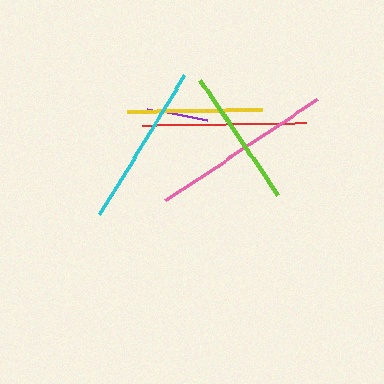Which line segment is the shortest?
The purple line is the shortest at approximately 61 pixels.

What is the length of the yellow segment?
The yellow segment is approximately 135 pixels long.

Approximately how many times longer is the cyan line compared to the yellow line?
The cyan line is approximately 1.2 times the length of the yellow line.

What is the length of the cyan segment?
The cyan segment is approximately 163 pixels long.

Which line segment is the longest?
The pink line is the longest at approximately 183 pixels.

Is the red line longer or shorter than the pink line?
The pink line is longer than the red line.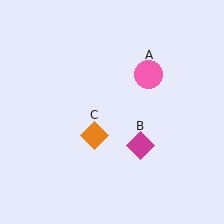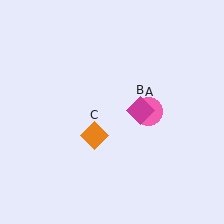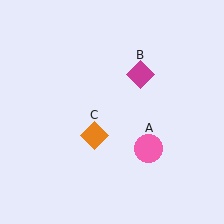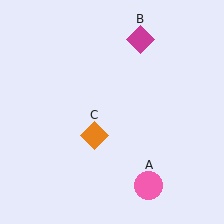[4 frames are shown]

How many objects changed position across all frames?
2 objects changed position: pink circle (object A), magenta diamond (object B).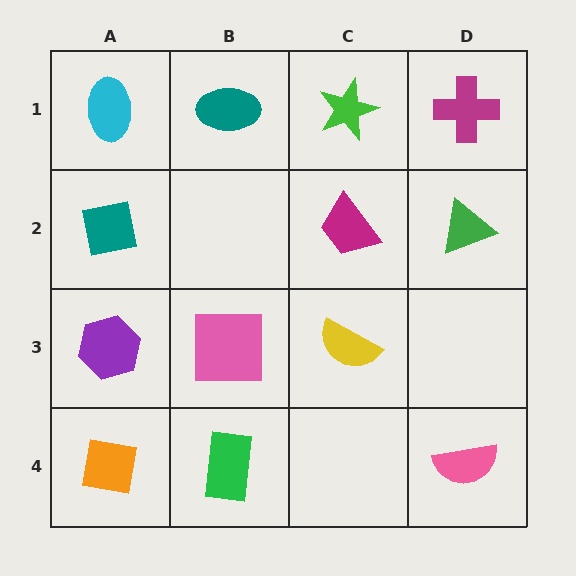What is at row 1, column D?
A magenta cross.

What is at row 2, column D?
A green triangle.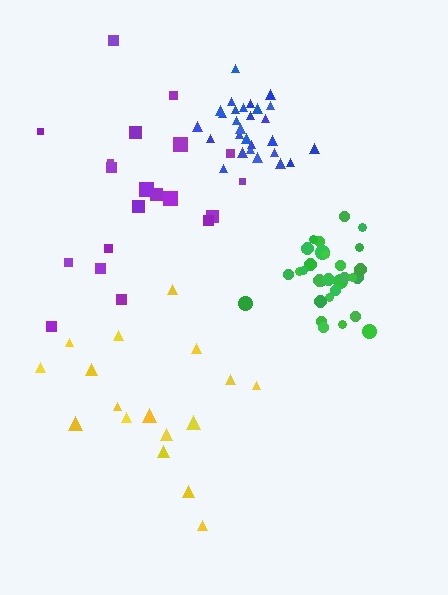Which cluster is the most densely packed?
Blue.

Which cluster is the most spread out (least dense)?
Yellow.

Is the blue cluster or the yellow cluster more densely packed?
Blue.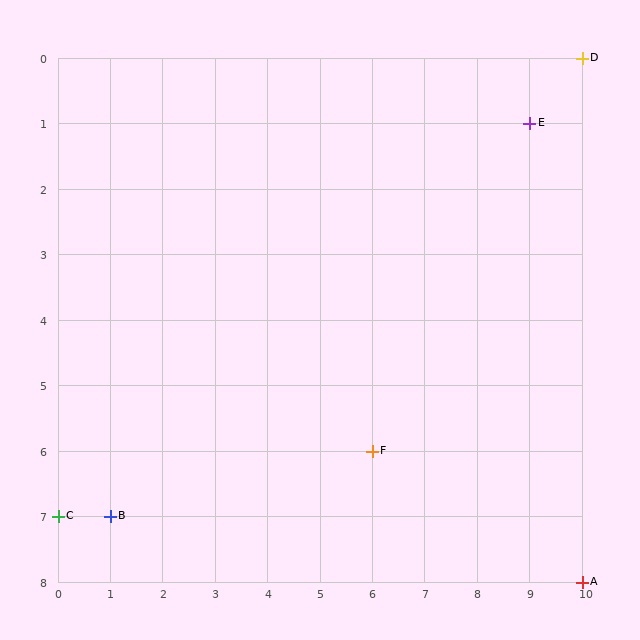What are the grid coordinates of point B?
Point B is at grid coordinates (1, 7).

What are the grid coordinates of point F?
Point F is at grid coordinates (6, 6).